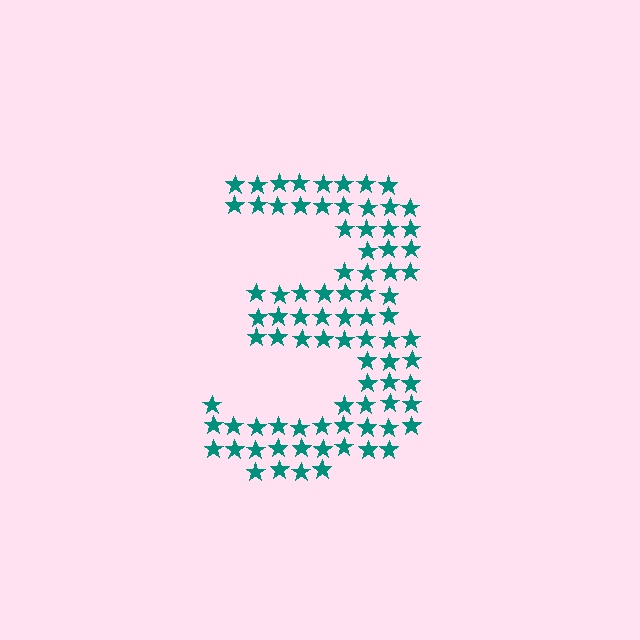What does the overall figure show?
The overall figure shows the digit 3.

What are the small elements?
The small elements are stars.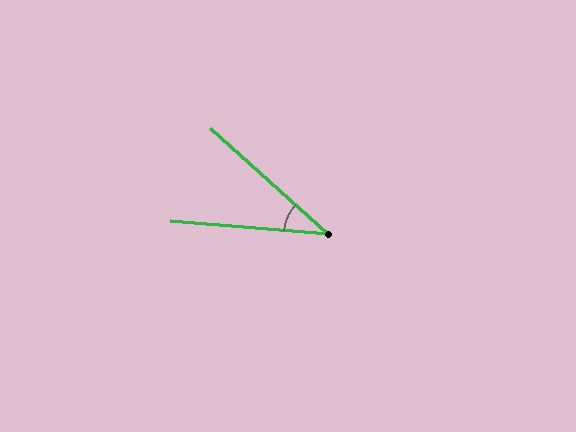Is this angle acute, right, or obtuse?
It is acute.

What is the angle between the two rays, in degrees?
Approximately 38 degrees.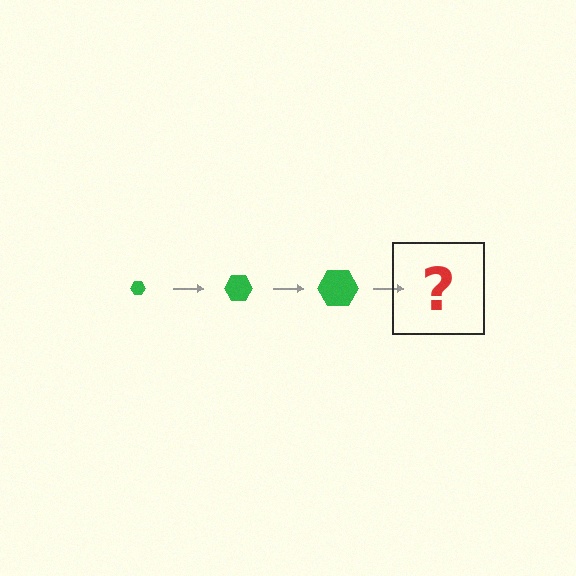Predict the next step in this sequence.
The next step is a green hexagon, larger than the previous one.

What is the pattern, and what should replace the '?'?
The pattern is that the hexagon gets progressively larger each step. The '?' should be a green hexagon, larger than the previous one.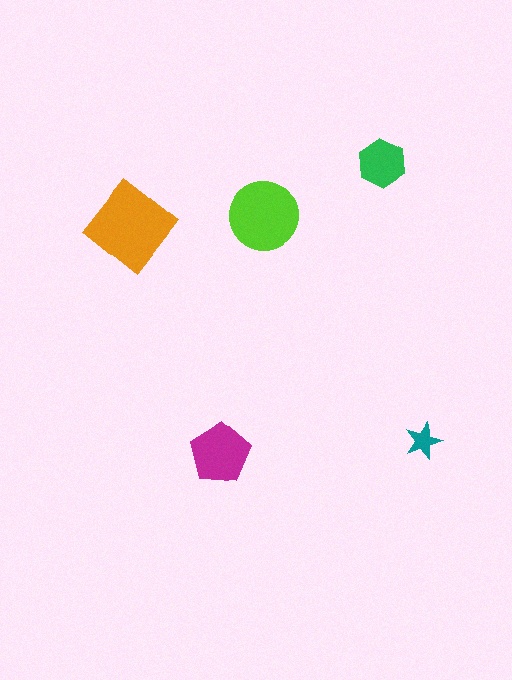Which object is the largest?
The orange diamond.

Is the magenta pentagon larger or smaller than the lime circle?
Smaller.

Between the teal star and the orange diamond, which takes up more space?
The orange diamond.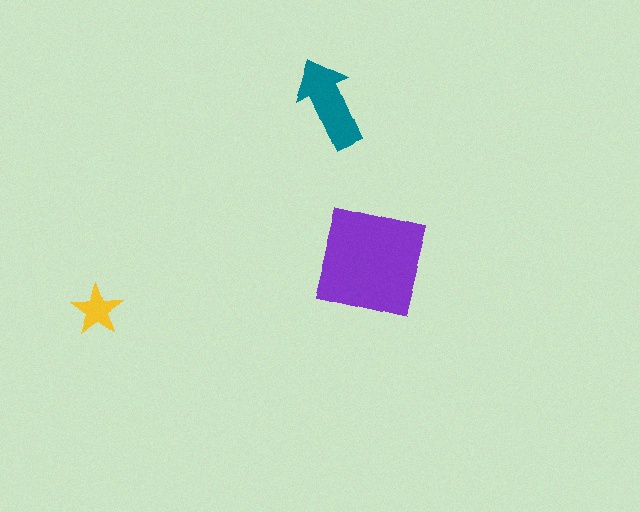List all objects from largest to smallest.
The purple square, the teal arrow, the yellow star.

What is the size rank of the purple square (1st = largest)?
1st.